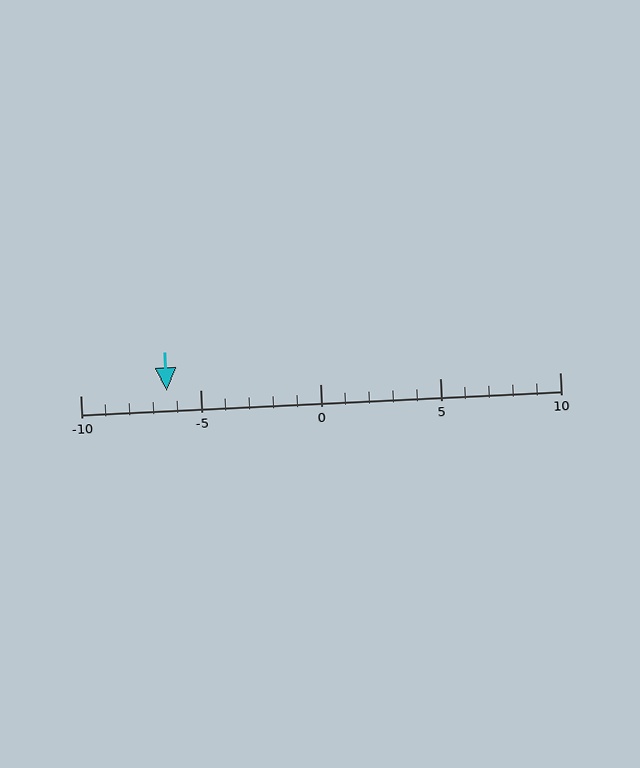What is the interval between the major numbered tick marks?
The major tick marks are spaced 5 units apart.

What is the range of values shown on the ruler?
The ruler shows values from -10 to 10.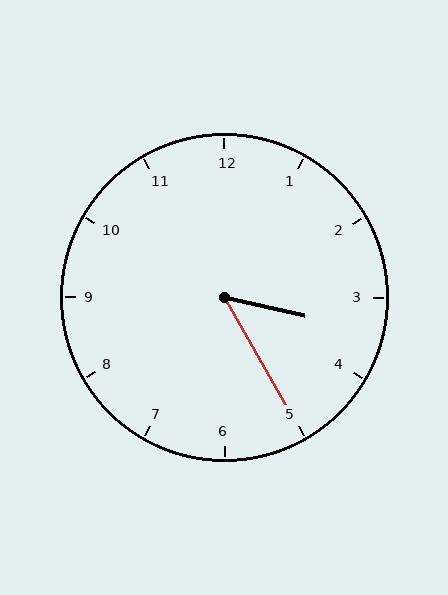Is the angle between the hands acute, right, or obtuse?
It is acute.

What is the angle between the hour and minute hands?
Approximately 48 degrees.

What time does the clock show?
3:25.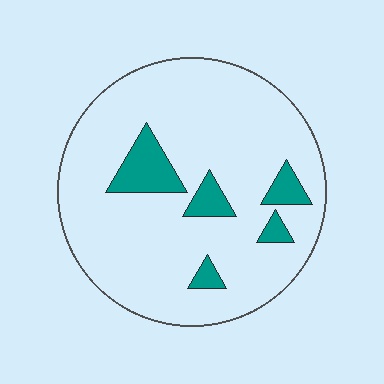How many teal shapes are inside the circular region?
5.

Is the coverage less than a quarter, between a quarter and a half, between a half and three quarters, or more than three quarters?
Less than a quarter.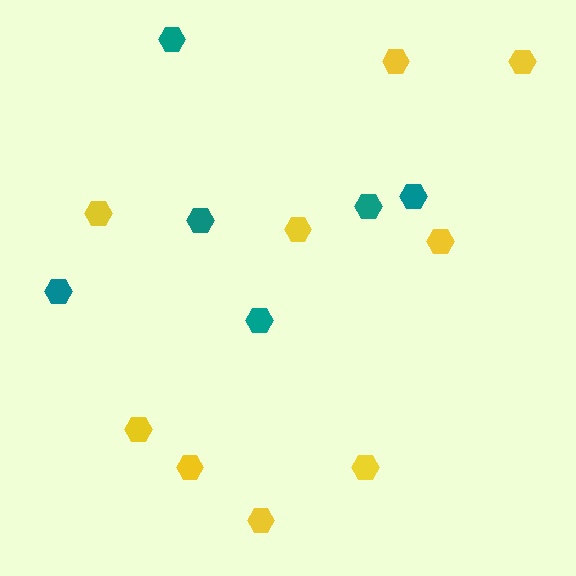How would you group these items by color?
There are 2 groups: one group of yellow hexagons (9) and one group of teal hexagons (6).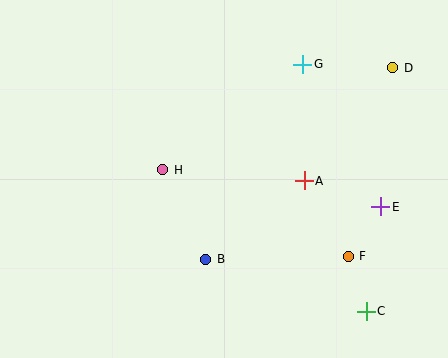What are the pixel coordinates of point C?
Point C is at (366, 311).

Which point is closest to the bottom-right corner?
Point C is closest to the bottom-right corner.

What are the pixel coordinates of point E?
Point E is at (381, 207).